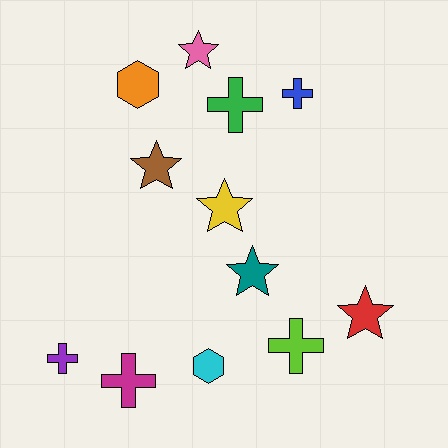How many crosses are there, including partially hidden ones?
There are 5 crosses.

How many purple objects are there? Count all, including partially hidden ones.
There is 1 purple object.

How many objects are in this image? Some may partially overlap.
There are 12 objects.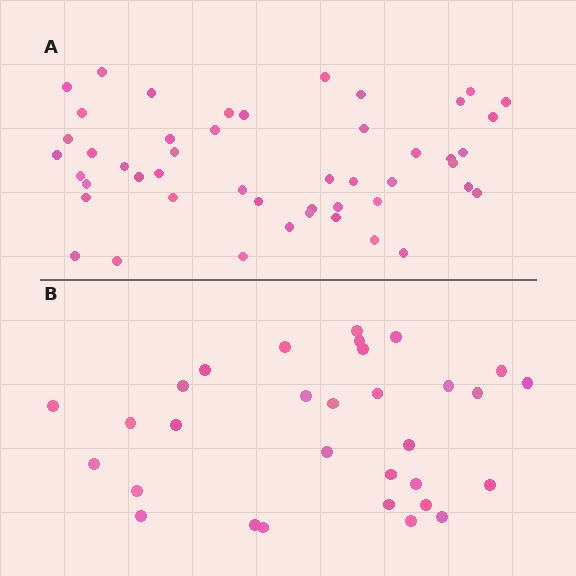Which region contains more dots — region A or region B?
Region A (the top region) has more dots.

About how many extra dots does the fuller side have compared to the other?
Region A has approximately 15 more dots than region B.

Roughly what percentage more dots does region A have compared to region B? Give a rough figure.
About 55% more.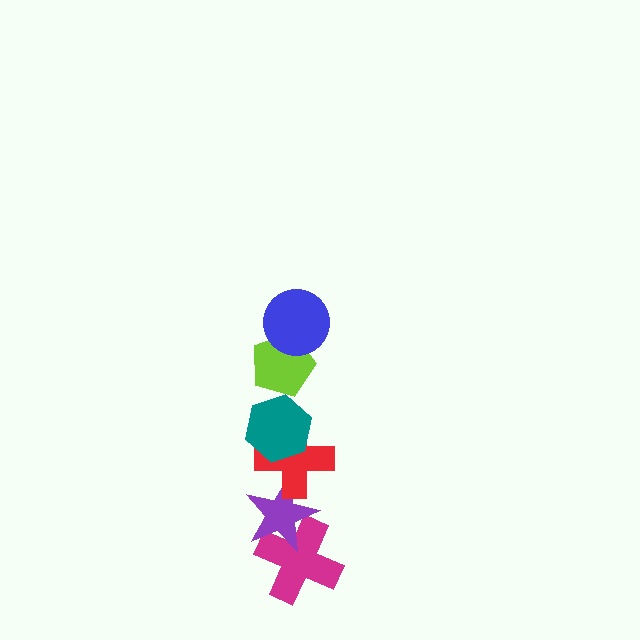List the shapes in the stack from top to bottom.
From top to bottom: the blue circle, the lime pentagon, the teal hexagon, the red cross, the purple star, the magenta cross.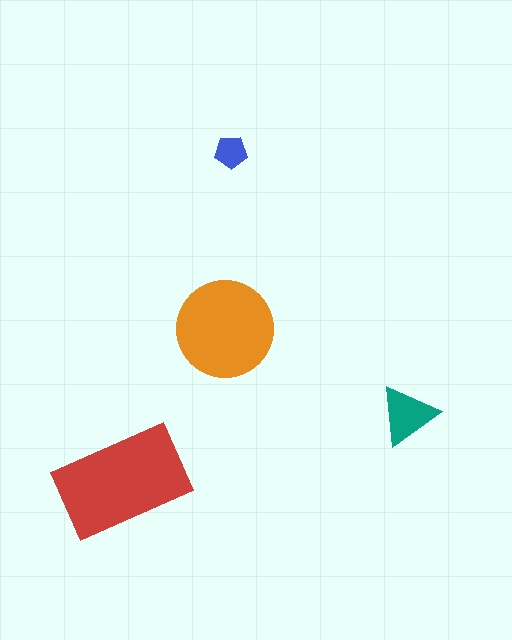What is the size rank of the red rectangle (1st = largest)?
1st.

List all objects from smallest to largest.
The blue pentagon, the teal triangle, the orange circle, the red rectangle.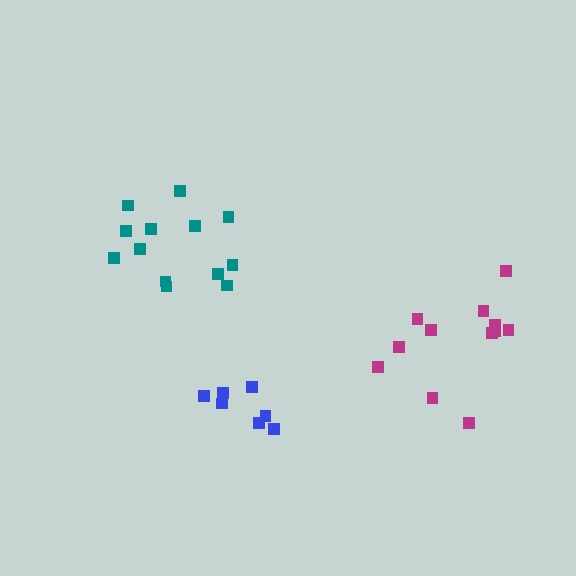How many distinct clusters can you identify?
There are 3 distinct clusters.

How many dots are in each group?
Group 1: 7 dots, Group 2: 12 dots, Group 3: 13 dots (32 total).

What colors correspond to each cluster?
The clusters are colored: blue, magenta, teal.